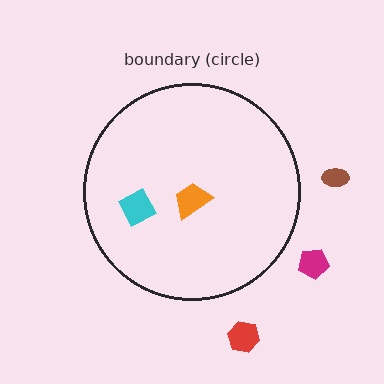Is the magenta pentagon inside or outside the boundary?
Outside.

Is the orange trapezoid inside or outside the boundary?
Inside.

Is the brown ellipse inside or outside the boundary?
Outside.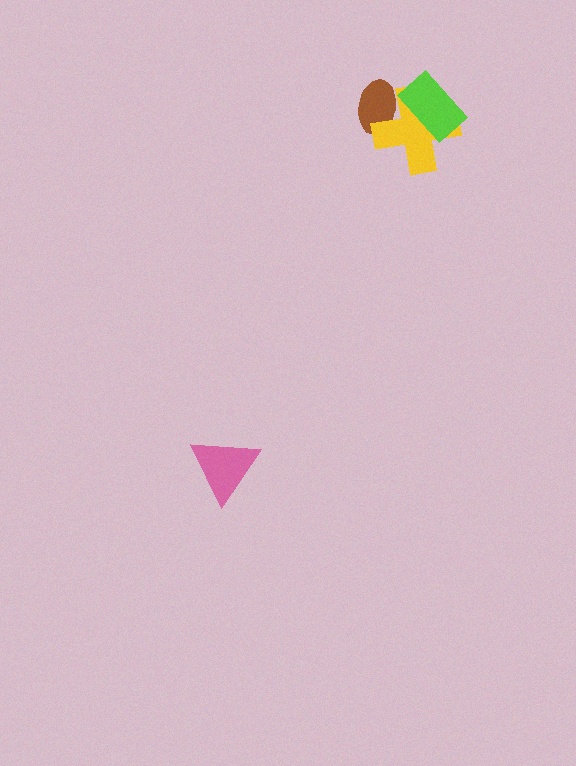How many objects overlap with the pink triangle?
0 objects overlap with the pink triangle.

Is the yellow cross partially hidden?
Yes, it is partially covered by another shape.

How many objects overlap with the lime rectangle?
1 object overlaps with the lime rectangle.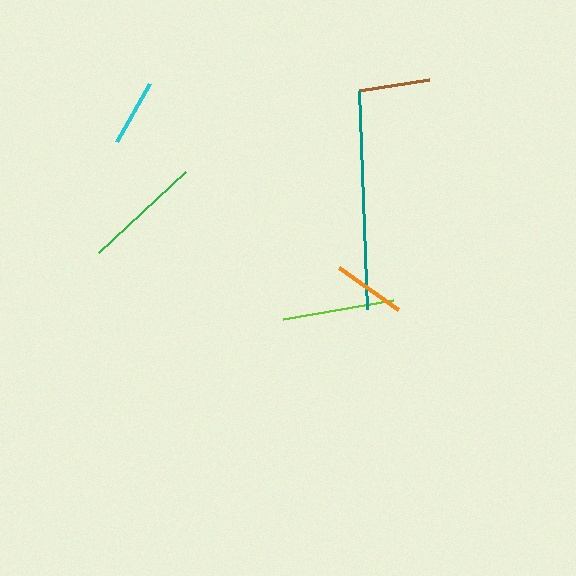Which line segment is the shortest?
The cyan line is the shortest at approximately 67 pixels.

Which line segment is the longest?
The teal line is the longest at approximately 219 pixels.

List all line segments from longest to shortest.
From longest to shortest: teal, green, lime, orange, brown, cyan.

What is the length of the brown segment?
The brown segment is approximately 71 pixels long.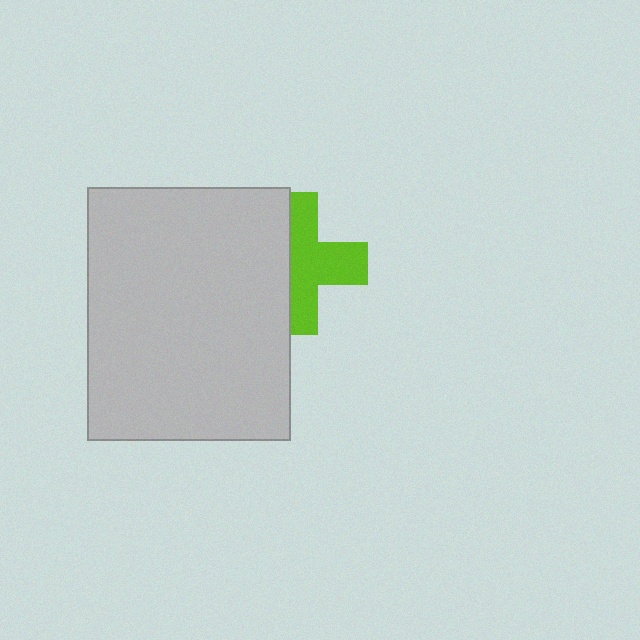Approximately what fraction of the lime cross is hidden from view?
Roughly 43% of the lime cross is hidden behind the light gray rectangle.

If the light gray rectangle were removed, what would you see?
You would see the complete lime cross.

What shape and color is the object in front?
The object in front is a light gray rectangle.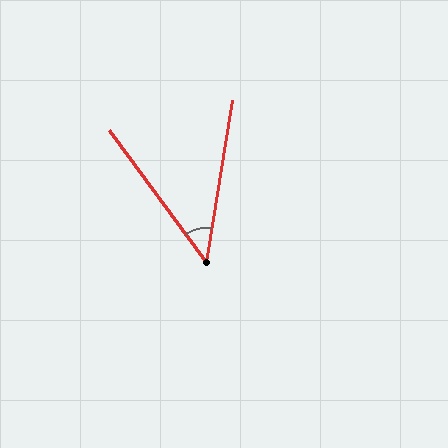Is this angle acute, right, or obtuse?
It is acute.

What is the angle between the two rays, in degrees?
Approximately 46 degrees.